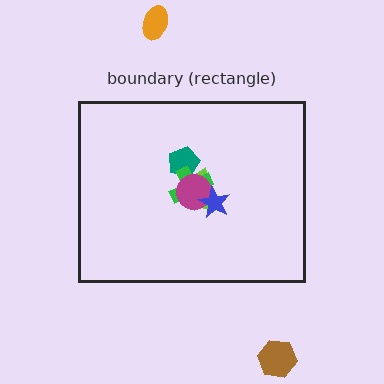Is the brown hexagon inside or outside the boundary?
Outside.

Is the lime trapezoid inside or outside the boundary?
Inside.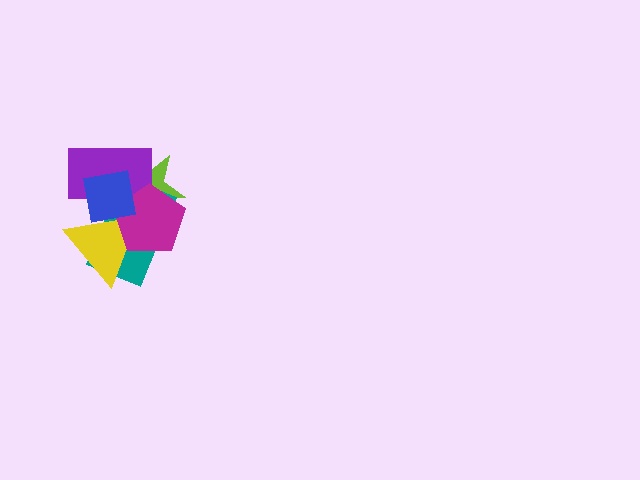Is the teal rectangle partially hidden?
Yes, it is partially covered by another shape.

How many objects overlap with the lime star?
5 objects overlap with the lime star.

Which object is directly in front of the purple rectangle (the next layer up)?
The yellow triangle is directly in front of the purple rectangle.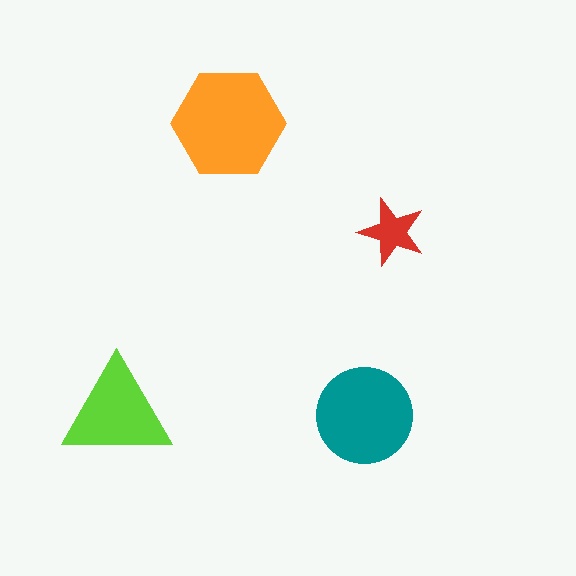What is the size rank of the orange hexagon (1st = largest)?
1st.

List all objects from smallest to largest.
The red star, the lime triangle, the teal circle, the orange hexagon.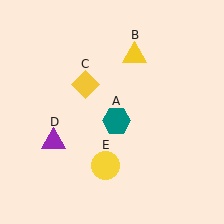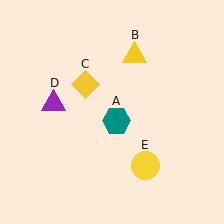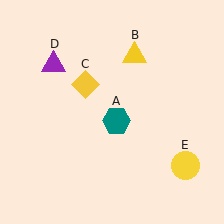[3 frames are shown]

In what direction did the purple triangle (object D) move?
The purple triangle (object D) moved up.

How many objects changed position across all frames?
2 objects changed position: purple triangle (object D), yellow circle (object E).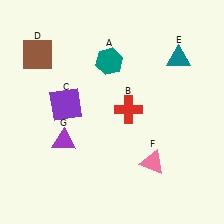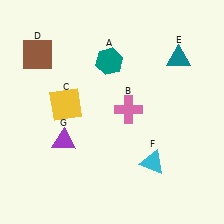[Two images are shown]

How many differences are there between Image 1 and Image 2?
There are 3 differences between the two images.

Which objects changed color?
B changed from red to pink. C changed from purple to yellow. F changed from pink to cyan.